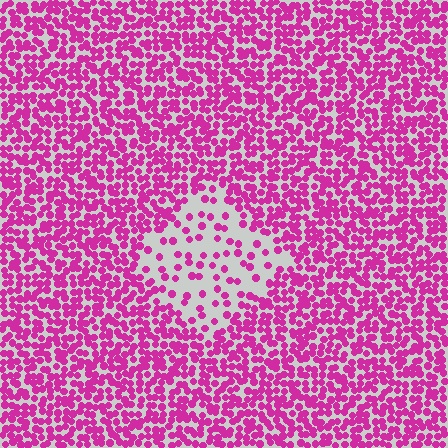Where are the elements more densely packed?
The elements are more densely packed outside the diamond boundary.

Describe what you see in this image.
The image contains small magenta elements arranged at two different densities. A diamond-shaped region is visible where the elements are less densely packed than the surrounding area.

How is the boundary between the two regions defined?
The boundary is defined by a change in element density (approximately 2.9x ratio). All elements are the same color, size, and shape.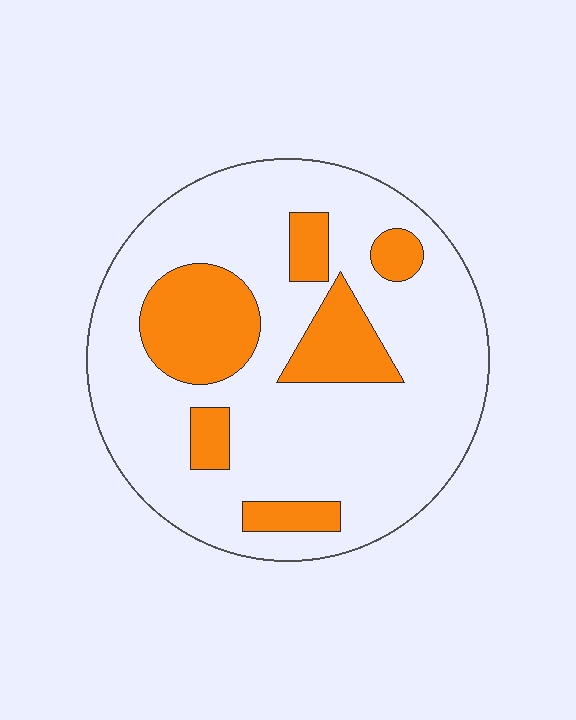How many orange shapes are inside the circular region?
6.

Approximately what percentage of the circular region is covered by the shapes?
Approximately 25%.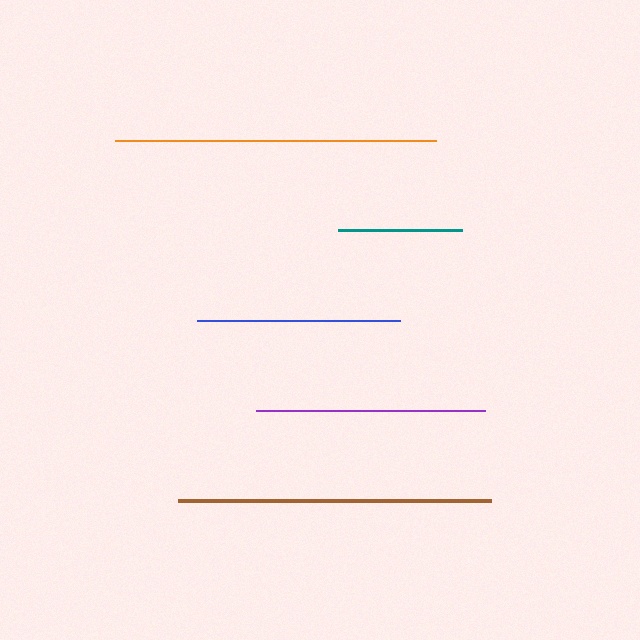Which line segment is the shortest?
The teal line is the shortest at approximately 124 pixels.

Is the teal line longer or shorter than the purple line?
The purple line is longer than the teal line.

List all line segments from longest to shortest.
From longest to shortest: orange, brown, purple, blue, teal.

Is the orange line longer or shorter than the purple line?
The orange line is longer than the purple line.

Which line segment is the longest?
The orange line is the longest at approximately 322 pixels.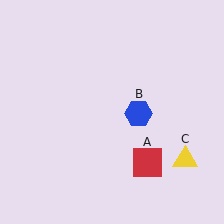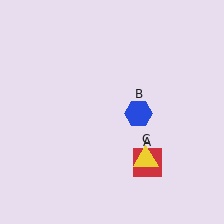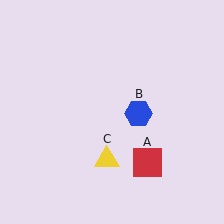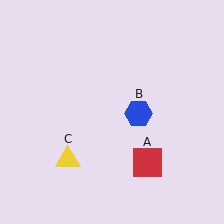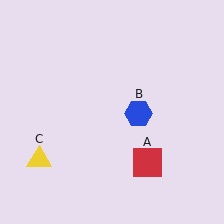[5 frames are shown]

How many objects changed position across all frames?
1 object changed position: yellow triangle (object C).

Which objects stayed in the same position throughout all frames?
Red square (object A) and blue hexagon (object B) remained stationary.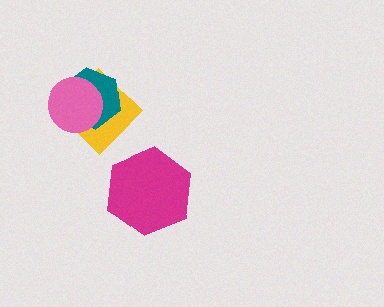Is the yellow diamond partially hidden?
Yes, it is partially covered by another shape.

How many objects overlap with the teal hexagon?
2 objects overlap with the teal hexagon.